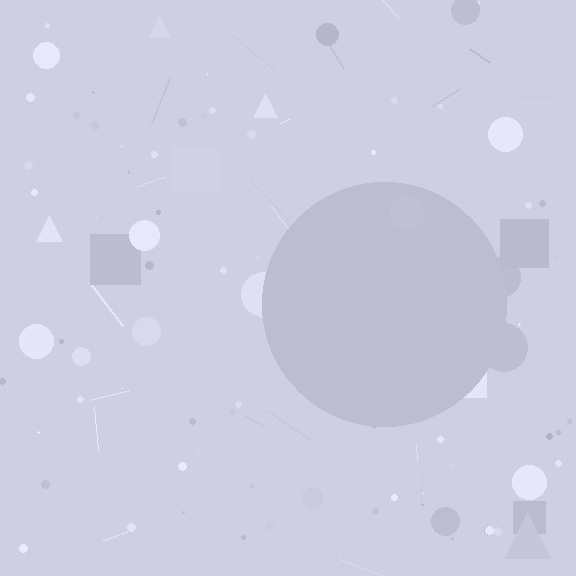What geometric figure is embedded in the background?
A circle is embedded in the background.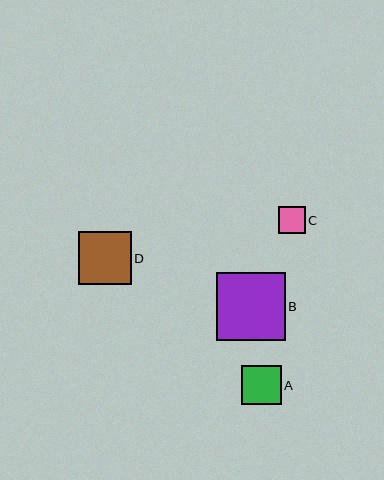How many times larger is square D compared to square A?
Square D is approximately 1.3 times the size of square A.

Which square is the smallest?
Square C is the smallest with a size of approximately 27 pixels.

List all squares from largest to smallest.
From largest to smallest: B, D, A, C.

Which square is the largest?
Square B is the largest with a size of approximately 69 pixels.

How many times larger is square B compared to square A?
Square B is approximately 1.7 times the size of square A.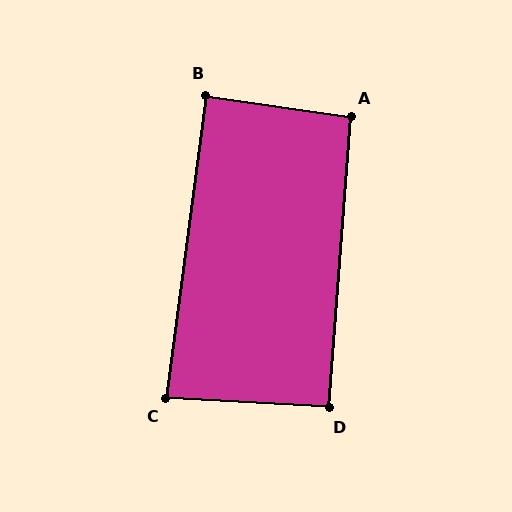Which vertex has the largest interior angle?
A, at approximately 94 degrees.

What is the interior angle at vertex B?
Approximately 89 degrees (approximately right).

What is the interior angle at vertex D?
Approximately 91 degrees (approximately right).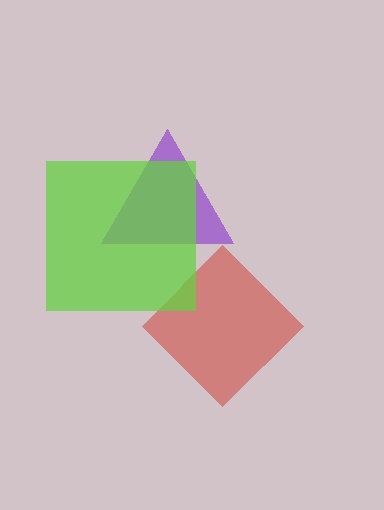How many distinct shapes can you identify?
There are 3 distinct shapes: a red diamond, a purple triangle, a lime square.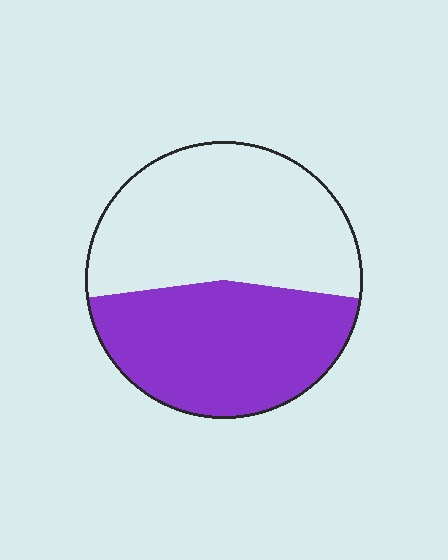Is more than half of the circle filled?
No.